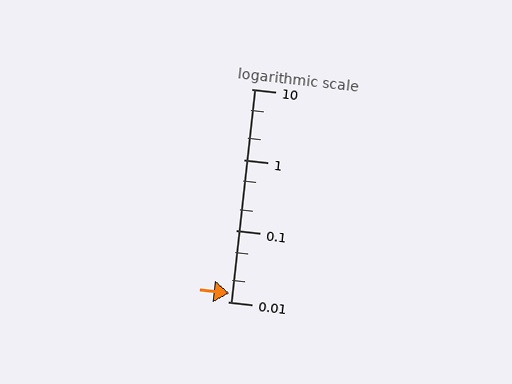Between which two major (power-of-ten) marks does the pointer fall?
The pointer is between 0.01 and 0.1.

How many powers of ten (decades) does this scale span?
The scale spans 3 decades, from 0.01 to 10.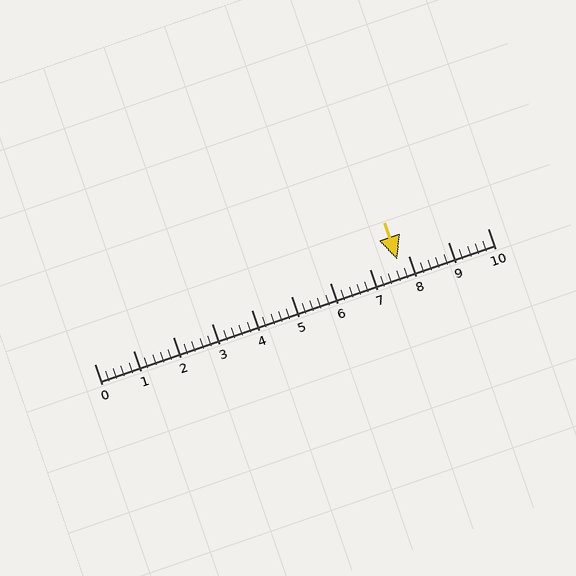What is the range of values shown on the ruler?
The ruler shows values from 0 to 10.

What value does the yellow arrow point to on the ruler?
The yellow arrow points to approximately 7.7.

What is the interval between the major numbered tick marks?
The major tick marks are spaced 1 units apart.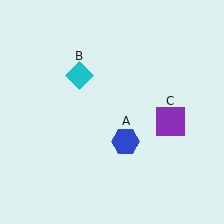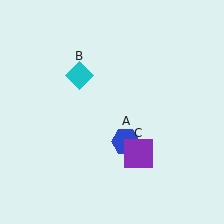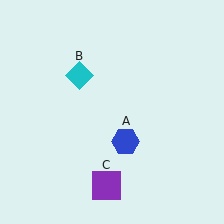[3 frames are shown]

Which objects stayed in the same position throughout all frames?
Blue hexagon (object A) and cyan diamond (object B) remained stationary.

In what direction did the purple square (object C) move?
The purple square (object C) moved down and to the left.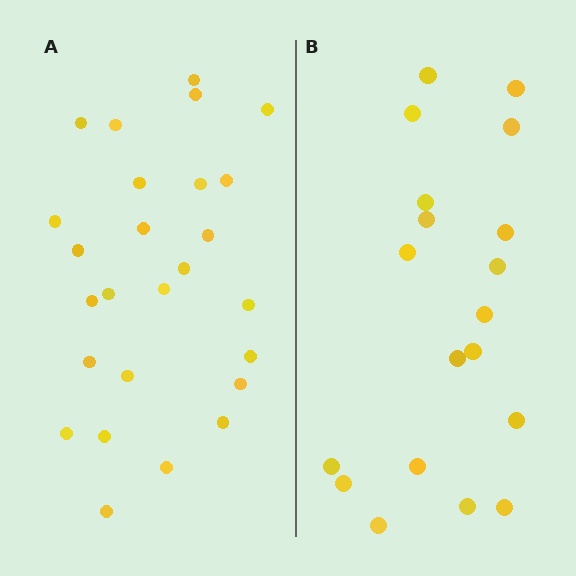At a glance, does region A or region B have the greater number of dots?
Region A (the left region) has more dots.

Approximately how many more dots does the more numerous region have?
Region A has roughly 8 or so more dots than region B.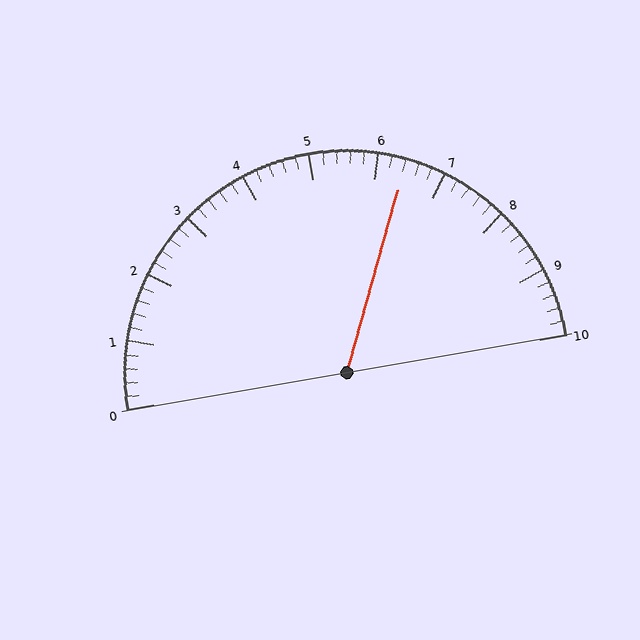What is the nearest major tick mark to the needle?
The nearest major tick mark is 6.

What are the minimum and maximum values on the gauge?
The gauge ranges from 0 to 10.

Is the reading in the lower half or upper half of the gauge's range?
The reading is in the upper half of the range (0 to 10).